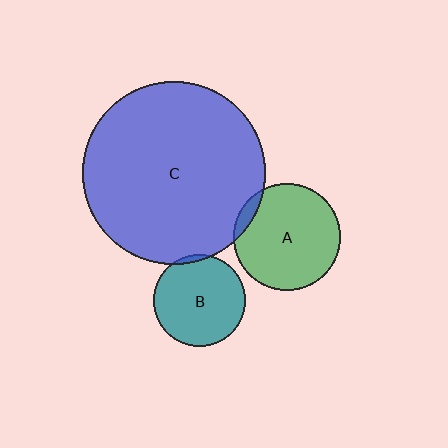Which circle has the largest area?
Circle C (blue).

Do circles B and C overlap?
Yes.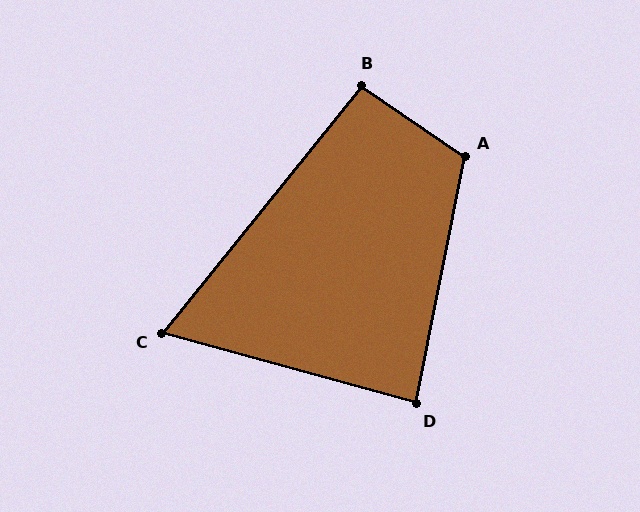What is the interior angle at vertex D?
Approximately 86 degrees (approximately right).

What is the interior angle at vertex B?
Approximately 94 degrees (approximately right).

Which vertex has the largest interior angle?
A, at approximately 113 degrees.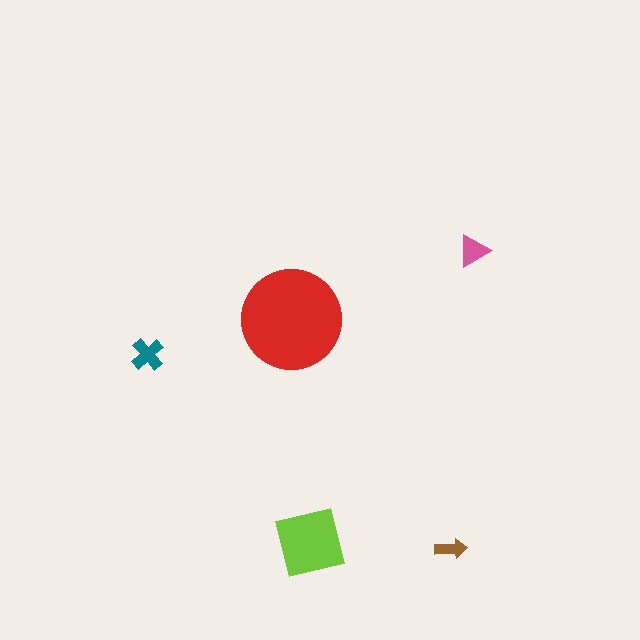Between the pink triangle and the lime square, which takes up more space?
The lime square.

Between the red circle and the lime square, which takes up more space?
The red circle.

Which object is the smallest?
The brown arrow.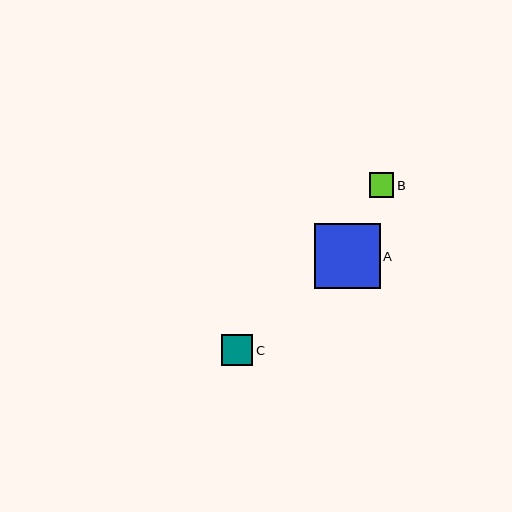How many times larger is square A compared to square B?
Square A is approximately 2.7 times the size of square B.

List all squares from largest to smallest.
From largest to smallest: A, C, B.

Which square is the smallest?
Square B is the smallest with a size of approximately 24 pixels.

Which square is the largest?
Square A is the largest with a size of approximately 66 pixels.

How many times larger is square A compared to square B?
Square A is approximately 2.7 times the size of square B.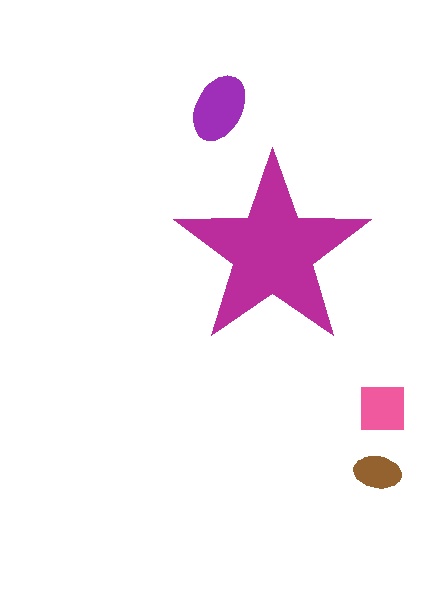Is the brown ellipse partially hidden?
No, the brown ellipse is fully visible.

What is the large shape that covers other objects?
A magenta star.